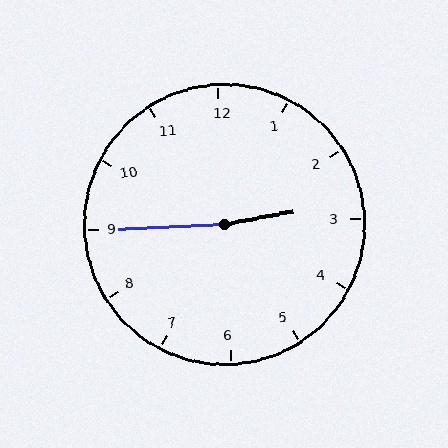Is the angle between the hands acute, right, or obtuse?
It is obtuse.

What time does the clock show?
2:45.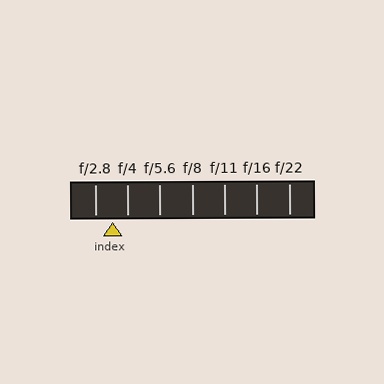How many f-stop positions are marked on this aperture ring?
There are 7 f-stop positions marked.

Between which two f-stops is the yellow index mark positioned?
The index mark is between f/2.8 and f/4.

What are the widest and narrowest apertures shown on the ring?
The widest aperture shown is f/2.8 and the narrowest is f/22.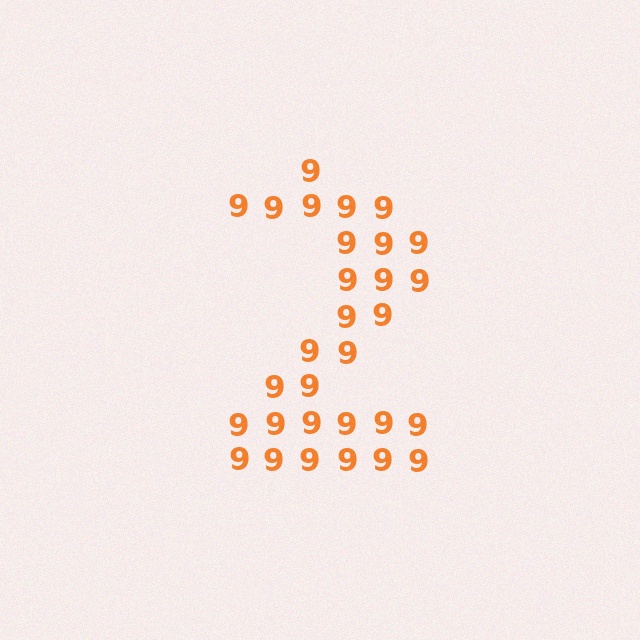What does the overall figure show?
The overall figure shows the digit 2.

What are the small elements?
The small elements are digit 9's.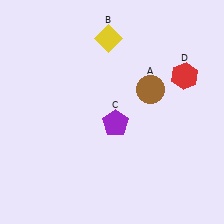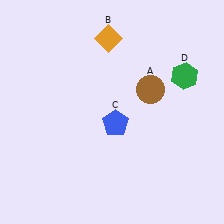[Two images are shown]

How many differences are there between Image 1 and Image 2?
There are 3 differences between the two images.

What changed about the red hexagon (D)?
In Image 1, D is red. In Image 2, it changed to green.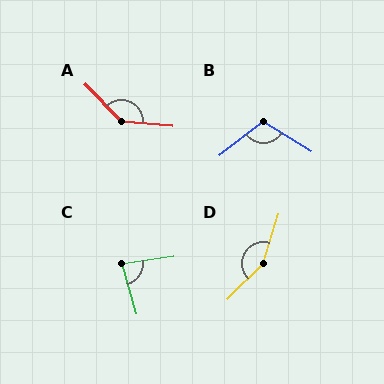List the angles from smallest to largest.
C (83°), B (111°), A (138°), D (153°).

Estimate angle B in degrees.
Approximately 111 degrees.